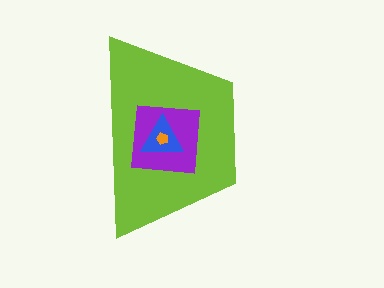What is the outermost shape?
The lime trapezoid.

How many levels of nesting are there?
4.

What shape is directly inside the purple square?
The blue triangle.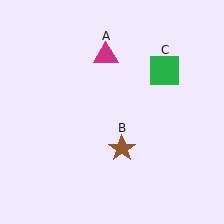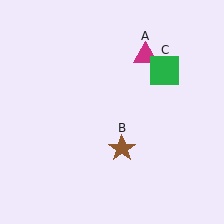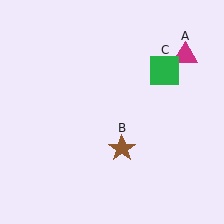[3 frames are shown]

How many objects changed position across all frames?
1 object changed position: magenta triangle (object A).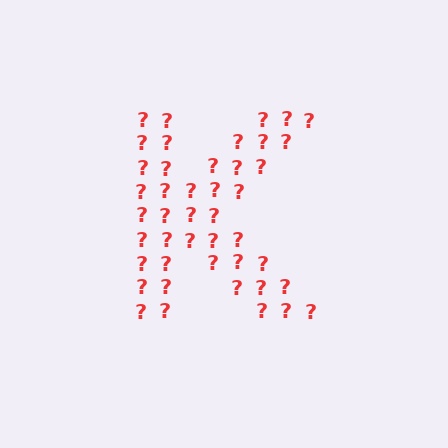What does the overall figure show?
The overall figure shows the letter K.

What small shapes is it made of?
It is made of small question marks.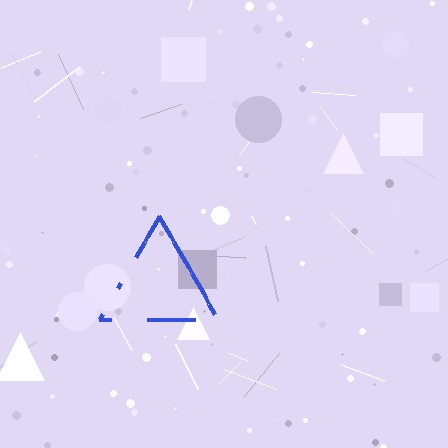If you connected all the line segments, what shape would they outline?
They would outline a triangle.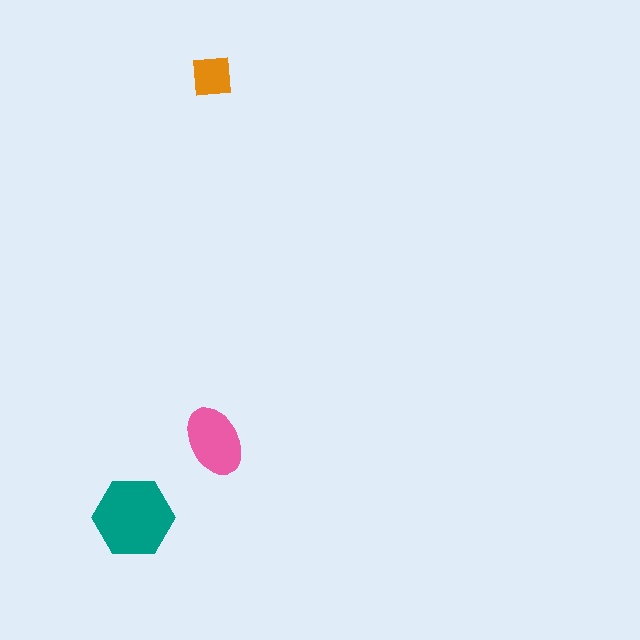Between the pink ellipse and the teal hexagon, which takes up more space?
The teal hexagon.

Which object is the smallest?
The orange square.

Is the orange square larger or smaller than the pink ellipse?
Smaller.